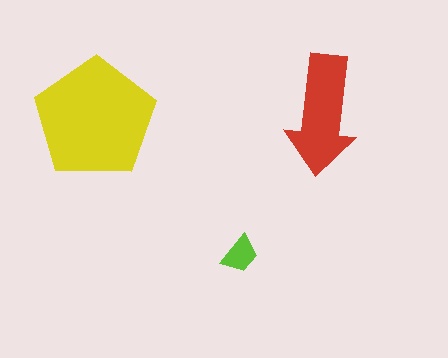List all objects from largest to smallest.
The yellow pentagon, the red arrow, the lime trapezoid.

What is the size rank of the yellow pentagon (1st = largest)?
1st.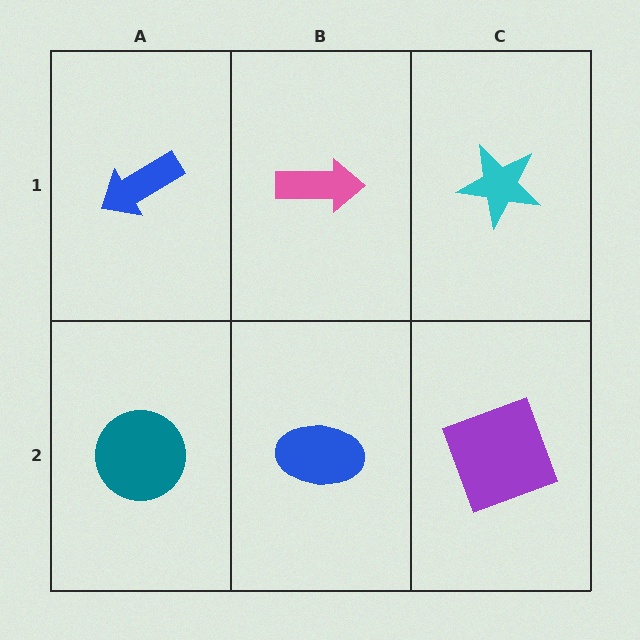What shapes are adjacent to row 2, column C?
A cyan star (row 1, column C), a blue ellipse (row 2, column B).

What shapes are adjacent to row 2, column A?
A blue arrow (row 1, column A), a blue ellipse (row 2, column B).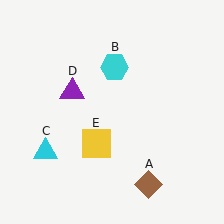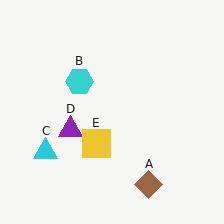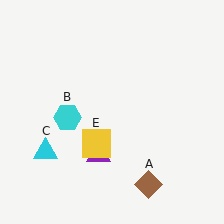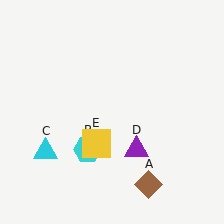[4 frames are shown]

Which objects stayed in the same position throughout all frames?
Brown diamond (object A) and cyan triangle (object C) and yellow square (object E) remained stationary.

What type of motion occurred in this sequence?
The cyan hexagon (object B), purple triangle (object D) rotated counterclockwise around the center of the scene.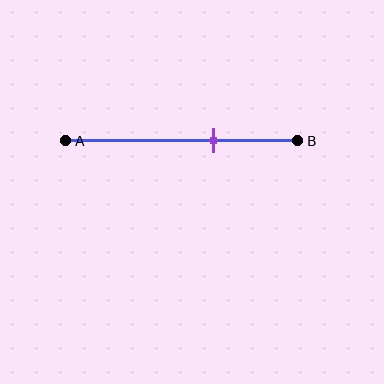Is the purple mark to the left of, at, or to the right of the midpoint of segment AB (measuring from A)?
The purple mark is to the right of the midpoint of segment AB.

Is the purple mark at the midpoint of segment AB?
No, the mark is at about 65% from A, not at the 50% midpoint.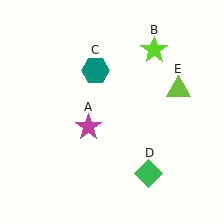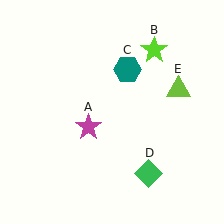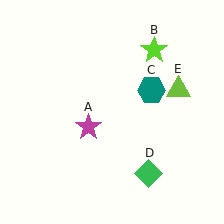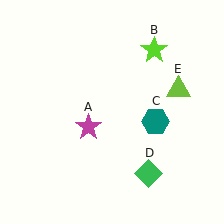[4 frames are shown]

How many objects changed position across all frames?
1 object changed position: teal hexagon (object C).